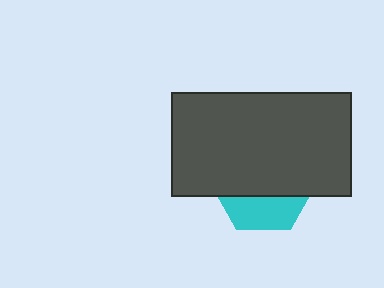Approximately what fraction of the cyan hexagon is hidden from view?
Roughly 69% of the cyan hexagon is hidden behind the dark gray rectangle.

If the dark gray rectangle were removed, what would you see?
You would see the complete cyan hexagon.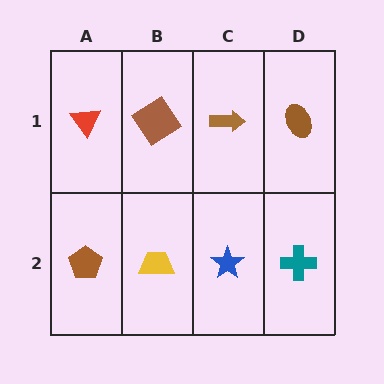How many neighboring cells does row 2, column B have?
3.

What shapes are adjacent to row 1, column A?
A brown pentagon (row 2, column A), a brown diamond (row 1, column B).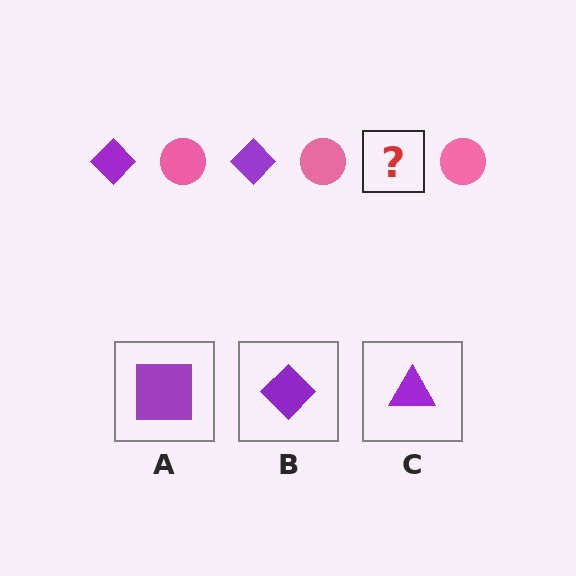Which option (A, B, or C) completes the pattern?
B.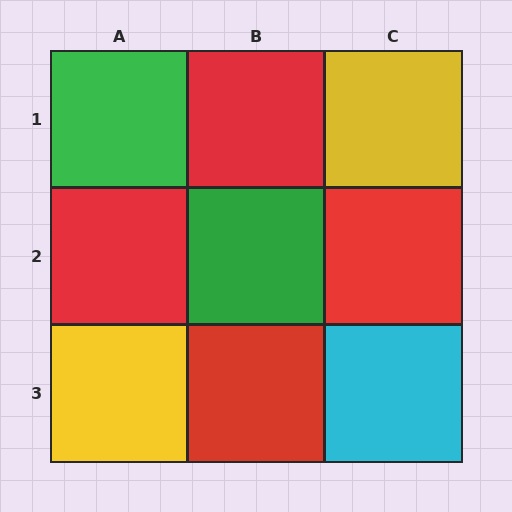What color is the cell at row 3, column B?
Red.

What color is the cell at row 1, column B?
Red.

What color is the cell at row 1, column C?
Yellow.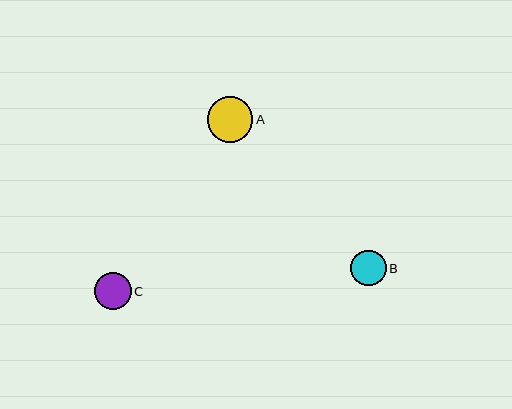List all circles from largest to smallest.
From largest to smallest: A, C, B.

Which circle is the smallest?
Circle B is the smallest with a size of approximately 35 pixels.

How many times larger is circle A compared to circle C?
Circle A is approximately 1.2 times the size of circle C.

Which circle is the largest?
Circle A is the largest with a size of approximately 46 pixels.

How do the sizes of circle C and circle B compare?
Circle C and circle B are approximately the same size.